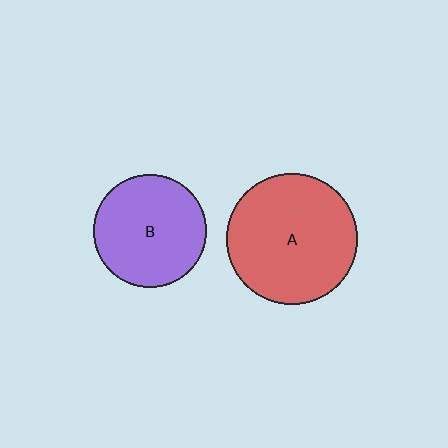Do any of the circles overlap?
No, none of the circles overlap.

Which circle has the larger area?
Circle A (red).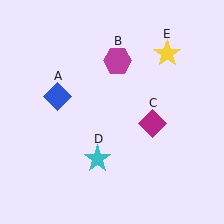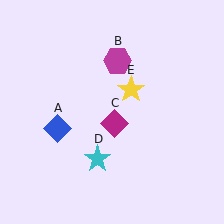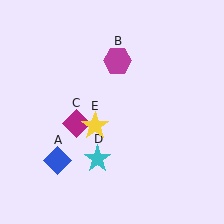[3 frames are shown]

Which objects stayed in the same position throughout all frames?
Magenta hexagon (object B) and cyan star (object D) remained stationary.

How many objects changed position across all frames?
3 objects changed position: blue diamond (object A), magenta diamond (object C), yellow star (object E).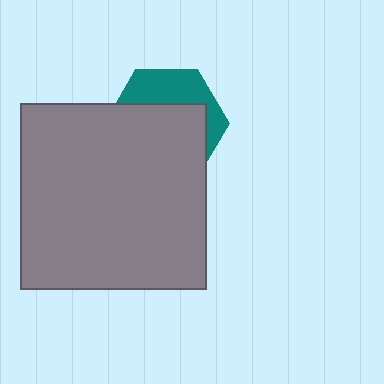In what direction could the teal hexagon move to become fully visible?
The teal hexagon could move up. That would shift it out from behind the gray square entirely.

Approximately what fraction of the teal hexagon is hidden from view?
Roughly 65% of the teal hexagon is hidden behind the gray square.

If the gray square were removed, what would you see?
You would see the complete teal hexagon.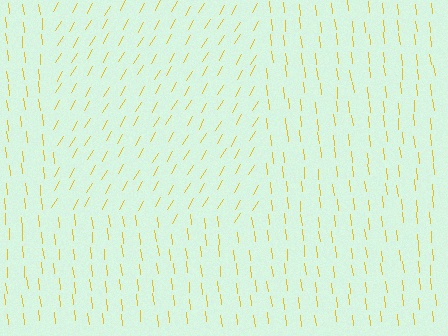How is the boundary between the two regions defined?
The boundary is defined purely by a change in line orientation (approximately 36 degrees difference). All lines are the same color and thickness.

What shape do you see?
I see a rectangle.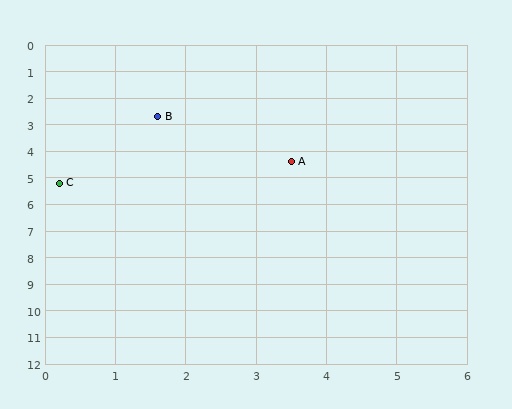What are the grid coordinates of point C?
Point C is at approximately (0.2, 5.2).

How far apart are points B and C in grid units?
Points B and C are about 2.9 grid units apart.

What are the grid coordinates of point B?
Point B is at approximately (1.6, 2.7).